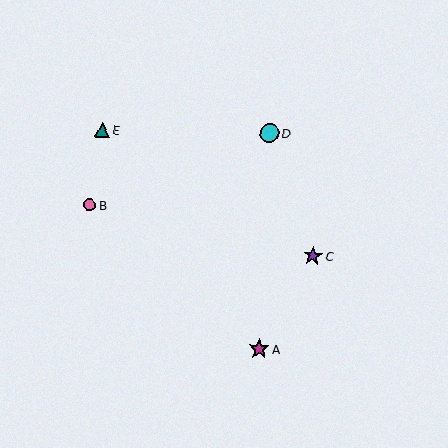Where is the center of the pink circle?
The center of the pink circle is at (90, 205).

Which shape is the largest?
The magenta star (labeled A) is the largest.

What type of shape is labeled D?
Shape D is a cyan circle.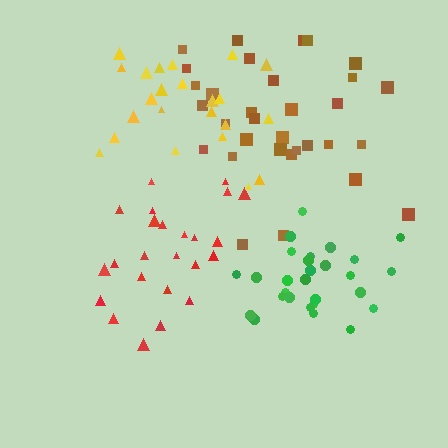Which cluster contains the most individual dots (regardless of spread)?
Brown (32).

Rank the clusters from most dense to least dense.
green, yellow, red, brown.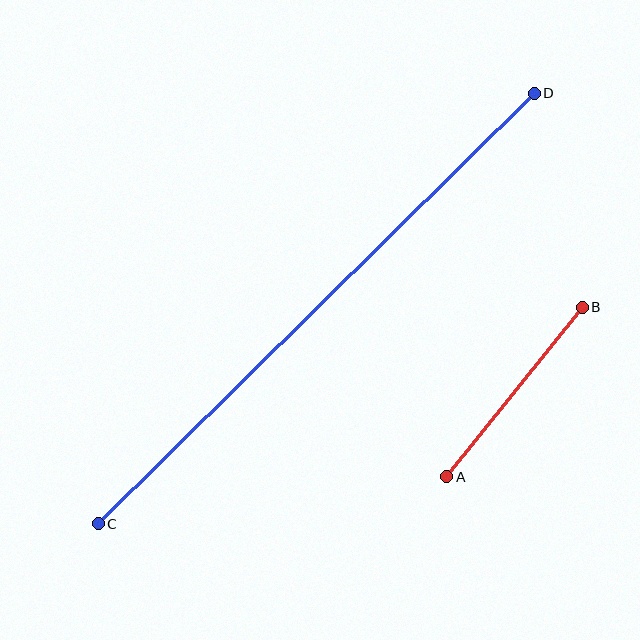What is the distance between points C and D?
The distance is approximately 613 pixels.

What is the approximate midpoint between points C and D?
The midpoint is at approximately (316, 309) pixels.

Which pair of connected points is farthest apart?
Points C and D are farthest apart.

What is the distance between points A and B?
The distance is approximately 217 pixels.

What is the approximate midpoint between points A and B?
The midpoint is at approximately (514, 392) pixels.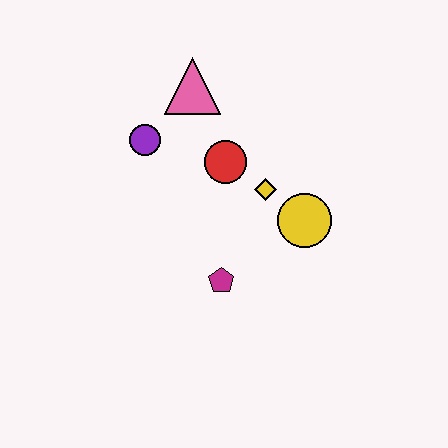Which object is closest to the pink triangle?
The purple circle is closest to the pink triangle.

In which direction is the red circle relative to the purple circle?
The red circle is to the right of the purple circle.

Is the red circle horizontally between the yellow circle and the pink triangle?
Yes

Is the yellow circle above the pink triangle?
No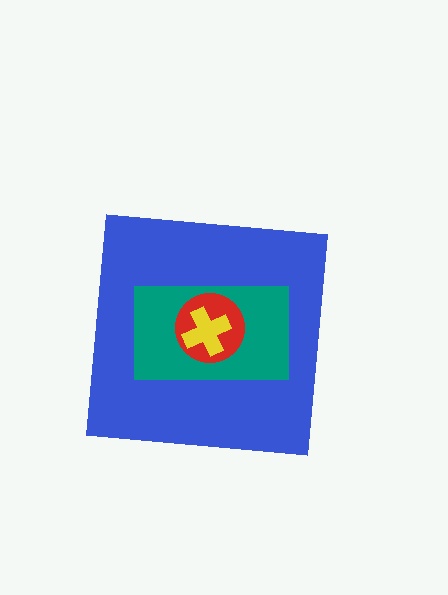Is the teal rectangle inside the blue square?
Yes.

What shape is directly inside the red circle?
The yellow cross.